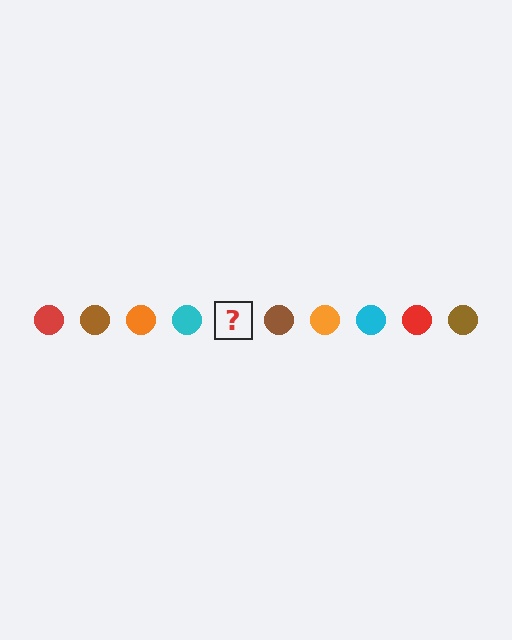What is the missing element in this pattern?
The missing element is a red circle.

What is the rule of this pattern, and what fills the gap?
The rule is that the pattern cycles through red, brown, orange, cyan circles. The gap should be filled with a red circle.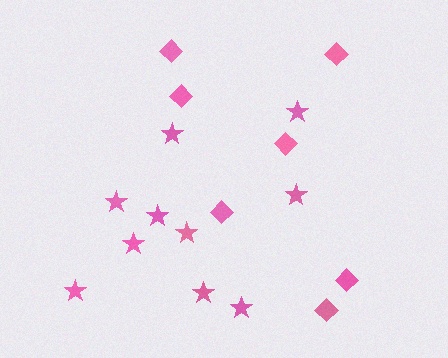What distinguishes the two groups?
There are 2 groups: one group of diamonds (7) and one group of stars (10).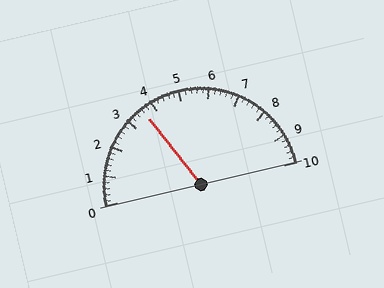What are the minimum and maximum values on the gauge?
The gauge ranges from 0 to 10.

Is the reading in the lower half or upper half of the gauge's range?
The reading is in the lower half of the range (0 to 10).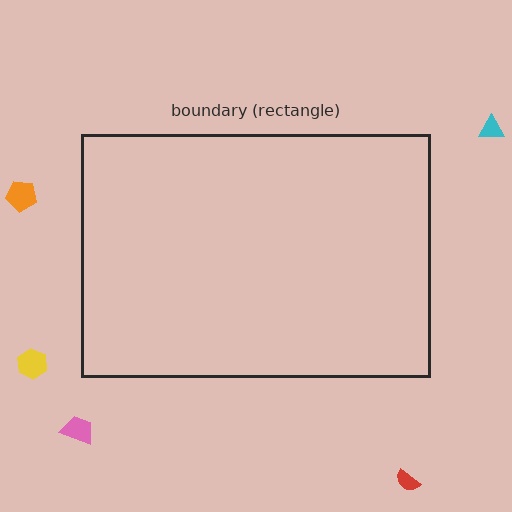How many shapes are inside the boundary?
0 inside, 5 outside.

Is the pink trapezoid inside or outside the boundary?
Outside.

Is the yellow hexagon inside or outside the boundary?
Outside.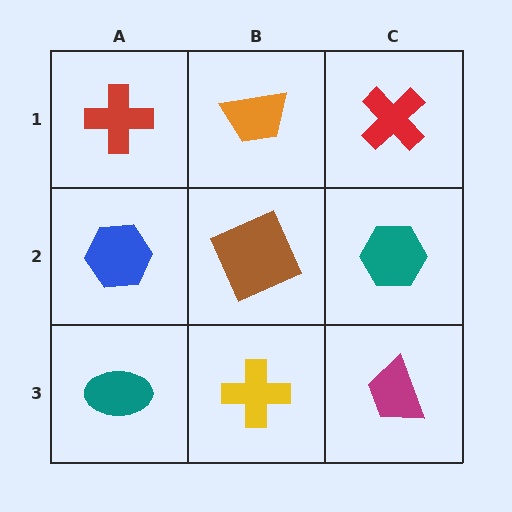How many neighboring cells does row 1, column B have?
3.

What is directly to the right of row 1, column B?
A red cross.